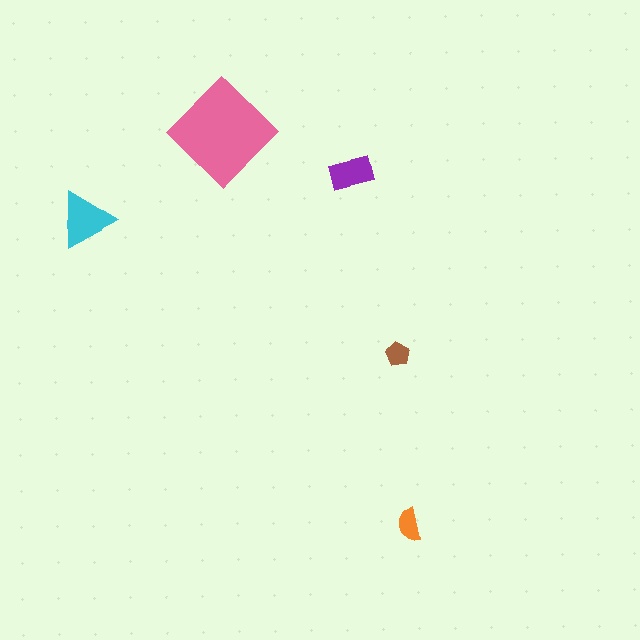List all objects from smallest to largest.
The brown pentagon, the orange semicircle, the purple rectangle, the cyan triangle, the pink diamond.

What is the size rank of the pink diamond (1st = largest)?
1st.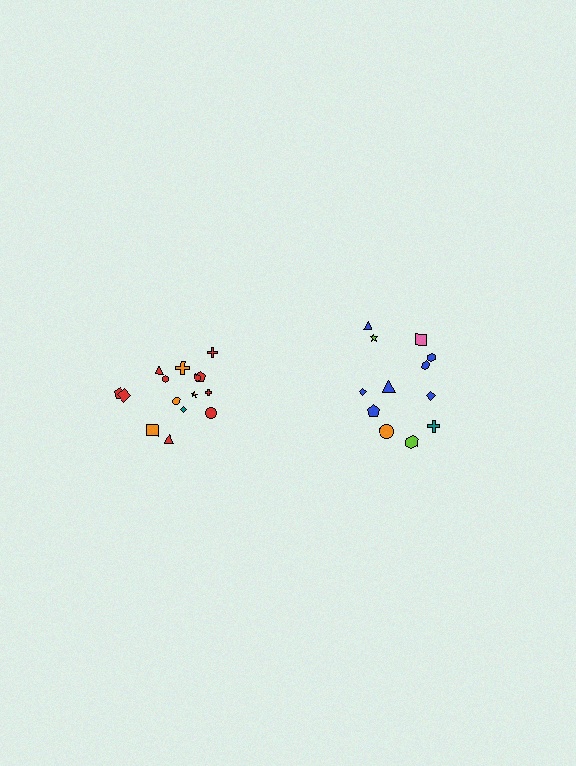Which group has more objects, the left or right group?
The left group.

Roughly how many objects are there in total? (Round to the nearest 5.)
Roughly 25 objects in total.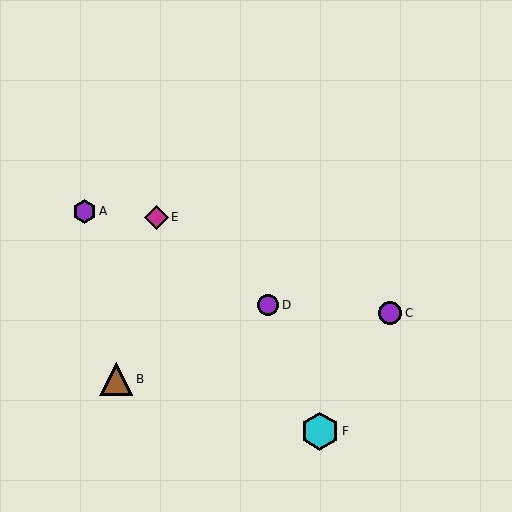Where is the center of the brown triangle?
The center of the brown triangle is at (116, 379).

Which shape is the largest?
The cyan hexagon (labeled F) is the largest.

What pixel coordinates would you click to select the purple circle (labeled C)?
Click at (390, 313) to select the purple circle C.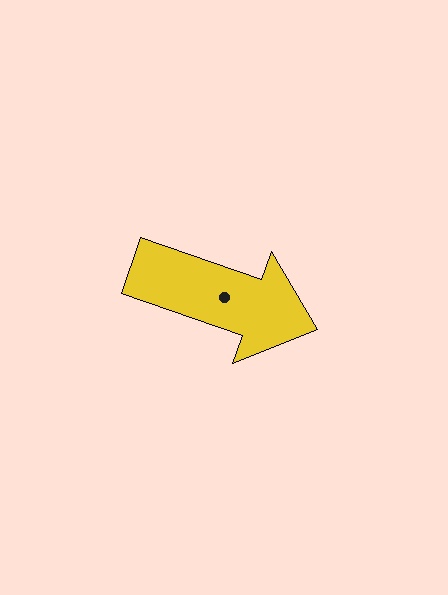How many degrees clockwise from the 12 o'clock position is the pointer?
Approximately 109 degrees.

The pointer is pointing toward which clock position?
Roughly 4 o'clock.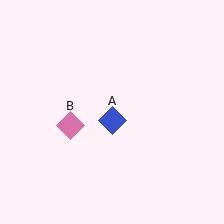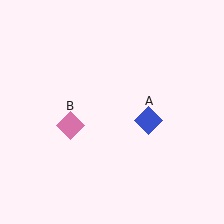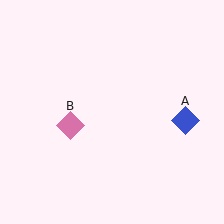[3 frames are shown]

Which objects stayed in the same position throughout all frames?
Pink diamond (object B) remained stationary.